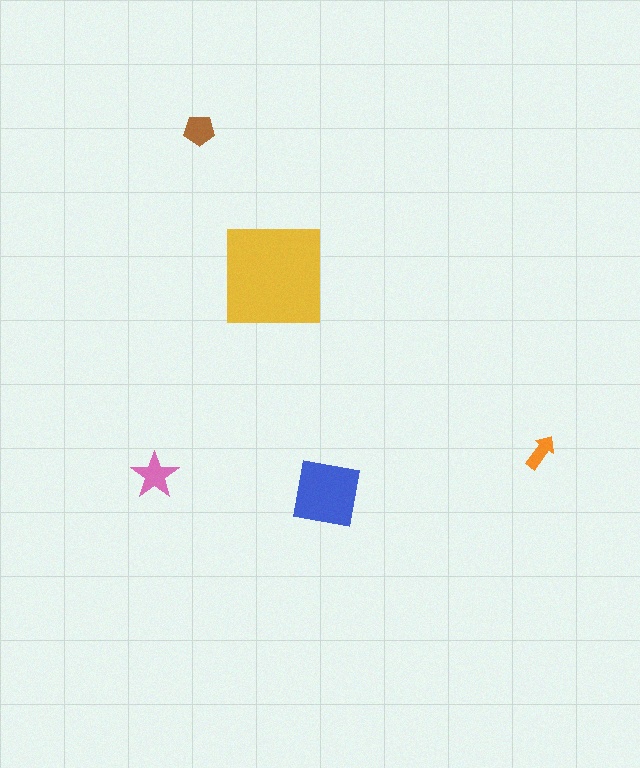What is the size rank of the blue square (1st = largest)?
2nd.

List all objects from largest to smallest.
The yellow square, the blue square, the pink star, the brown pentagon, the orange arrow.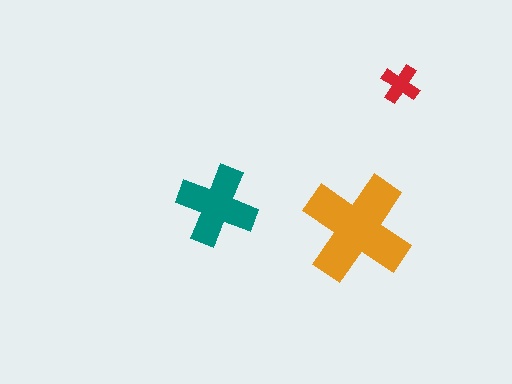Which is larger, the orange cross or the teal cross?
The orange one.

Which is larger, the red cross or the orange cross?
The orange one.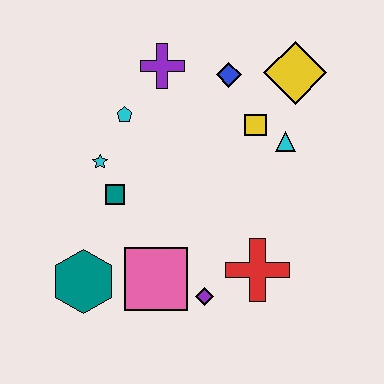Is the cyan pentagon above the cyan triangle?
Yes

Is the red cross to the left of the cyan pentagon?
No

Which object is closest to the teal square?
The cyan star is closest to the teal square.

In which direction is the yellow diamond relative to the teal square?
The yellow diamond is to the right of the teal square.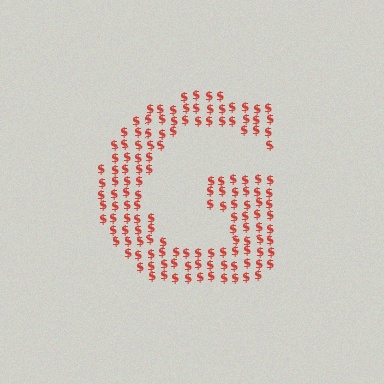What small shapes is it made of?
It is made of small dollar signs.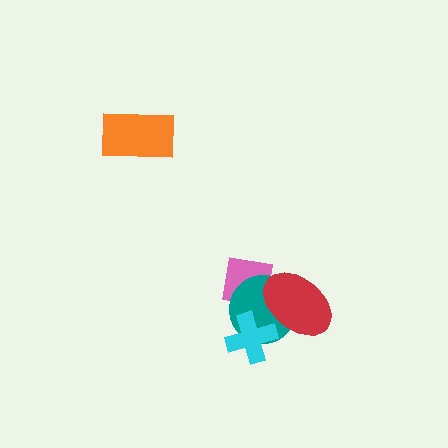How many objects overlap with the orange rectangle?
0 objects overlap with the orange rectangle.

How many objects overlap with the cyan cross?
2 objects overlap with the cyan cross.